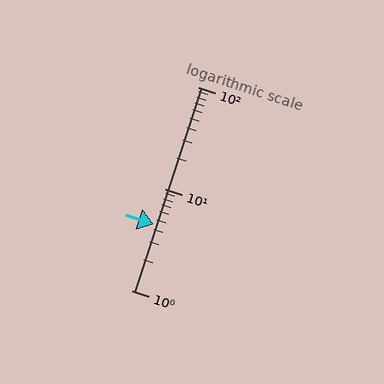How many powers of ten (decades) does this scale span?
The scale spans 2 decades, from 1 to 100.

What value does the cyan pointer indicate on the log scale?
The pointer indicates approximately 4.5.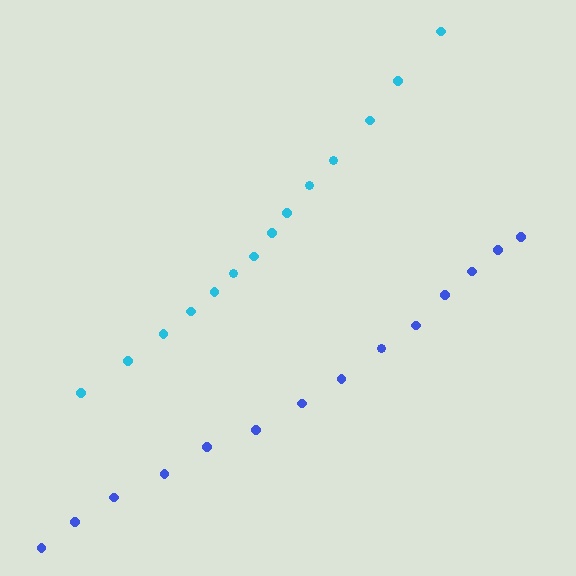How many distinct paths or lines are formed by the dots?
There are 2 distinct paths.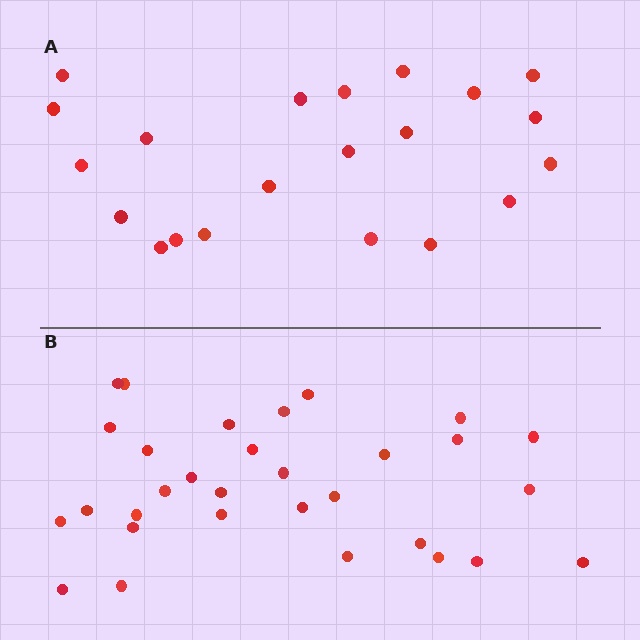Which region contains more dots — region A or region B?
Region B (the bottom region) has more dots.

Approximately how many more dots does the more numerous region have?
Region B has roughly 10 or so more dots than region A.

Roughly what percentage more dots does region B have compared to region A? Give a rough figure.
About 50% more.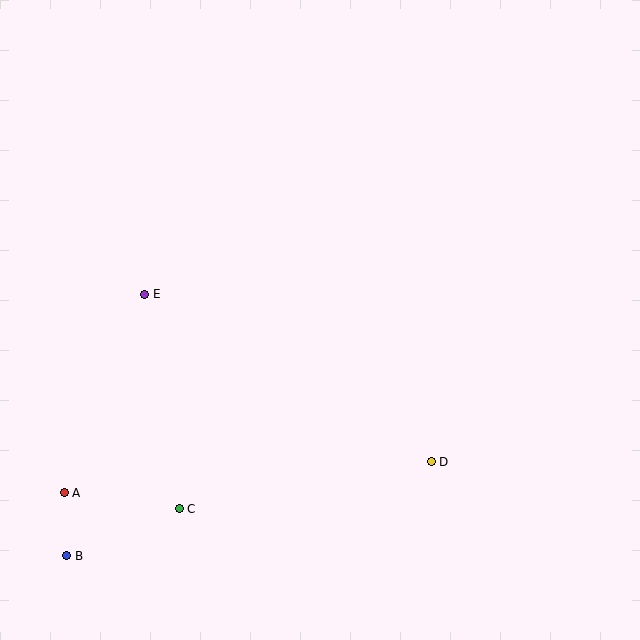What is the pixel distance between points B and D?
The distance between B and D is 376 pixels.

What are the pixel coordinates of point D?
Point D is at (431, 462).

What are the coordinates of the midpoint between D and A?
The midpoint between D and A is at (248, 477).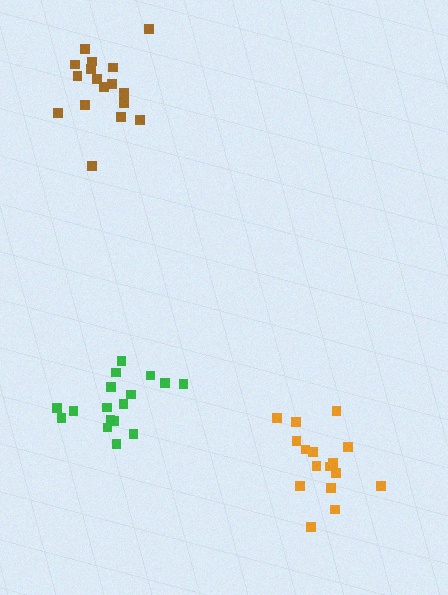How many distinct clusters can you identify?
There are 3 distinct clusters.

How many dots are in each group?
Group 1: 17 dots, Group 2: 17 dots, Group 3: 16 dots (50 total).